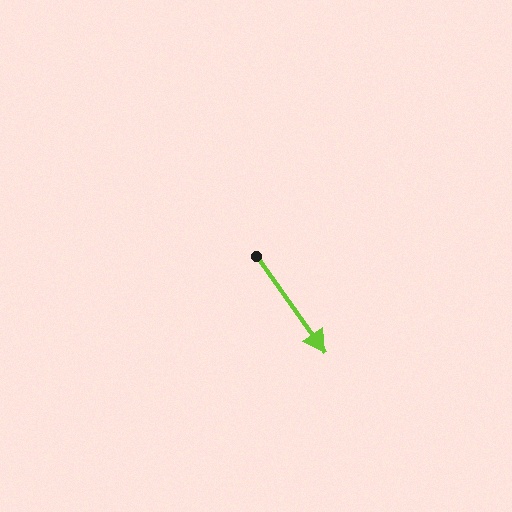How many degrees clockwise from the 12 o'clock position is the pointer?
Approximately 144 degrees.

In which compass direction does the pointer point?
Southeast.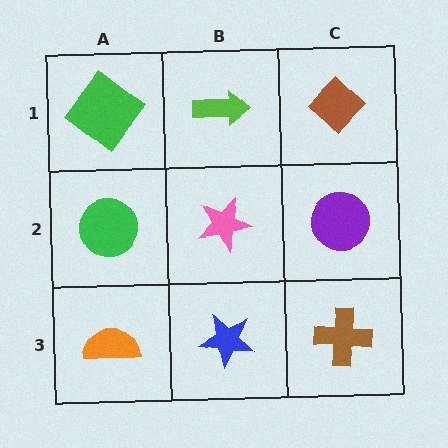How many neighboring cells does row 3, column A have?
2.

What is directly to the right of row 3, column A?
A blue star.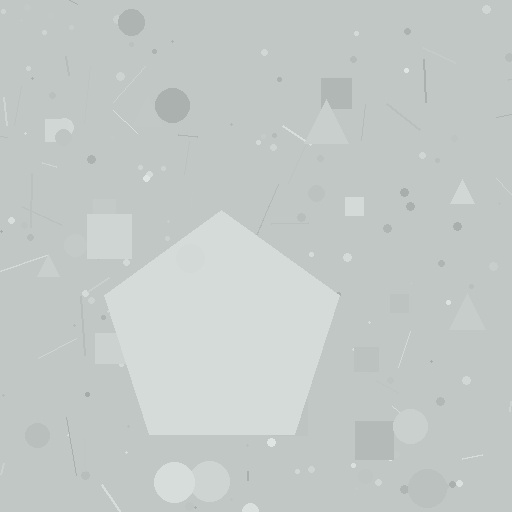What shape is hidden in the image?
A pentagon is hidden in the image.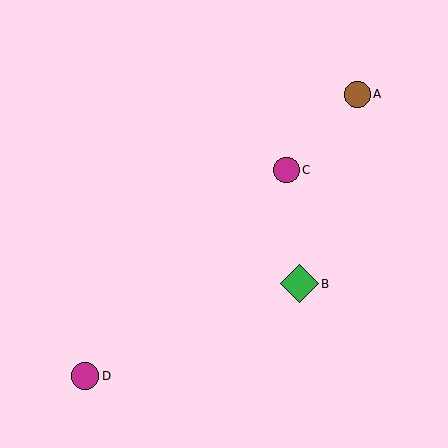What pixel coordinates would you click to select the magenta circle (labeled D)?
Click at (85, 376) to select the magenta circle D.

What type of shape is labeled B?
Shape B is a green diamond.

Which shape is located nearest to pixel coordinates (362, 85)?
The brown circle (labeled A) at (357, 94) is nearest to that location.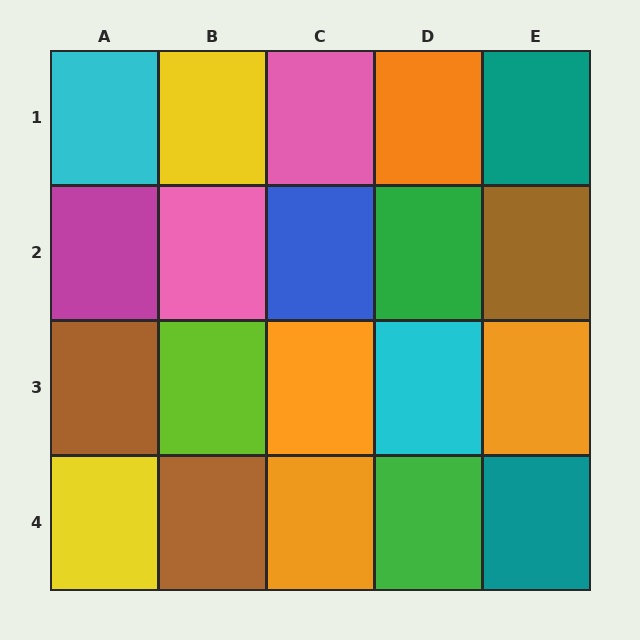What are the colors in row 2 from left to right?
Magenta, pink, blue, green, brown.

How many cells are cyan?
2 cells are cyan.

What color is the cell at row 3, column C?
Orange.